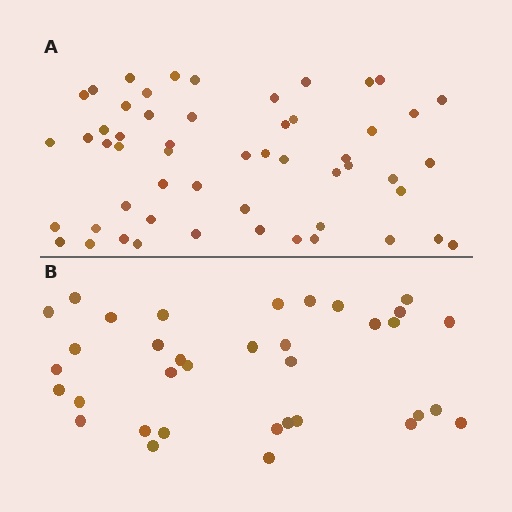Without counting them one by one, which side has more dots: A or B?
Region A (the top region) has more dots.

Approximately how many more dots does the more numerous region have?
Region A has approximately 20 more dots than region B.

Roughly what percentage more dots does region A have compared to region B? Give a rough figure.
About 55% more.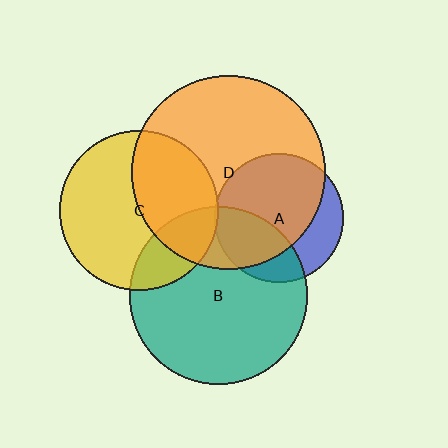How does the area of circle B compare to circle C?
Approximately 1.2 times.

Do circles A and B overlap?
Yes.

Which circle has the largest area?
Circle D (orange).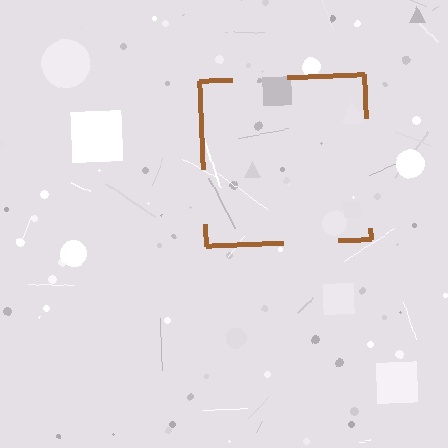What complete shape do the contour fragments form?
The contour fragments form a square.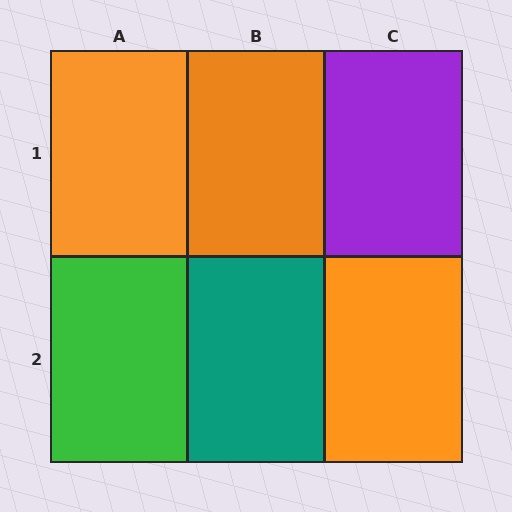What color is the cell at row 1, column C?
Purple.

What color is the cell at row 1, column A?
Orange.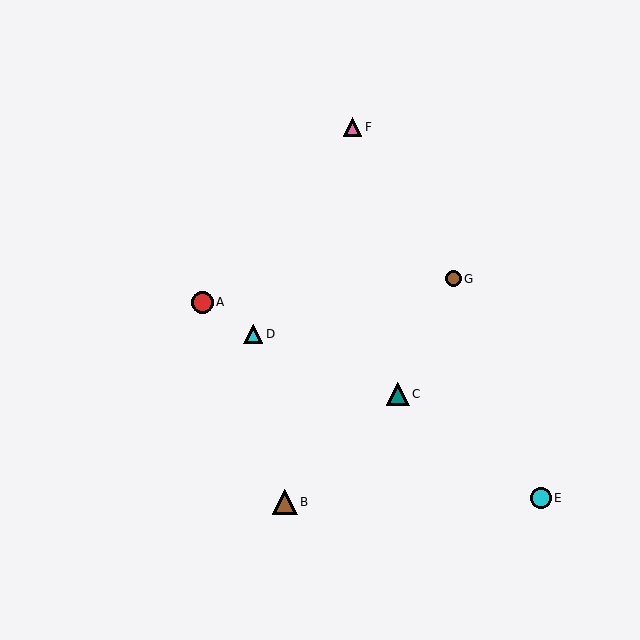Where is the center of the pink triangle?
The center of the pink triangle is at (353, 127).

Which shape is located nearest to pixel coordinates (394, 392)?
The teal triangle (labeled C) at (398, 394) is nearest to that location.